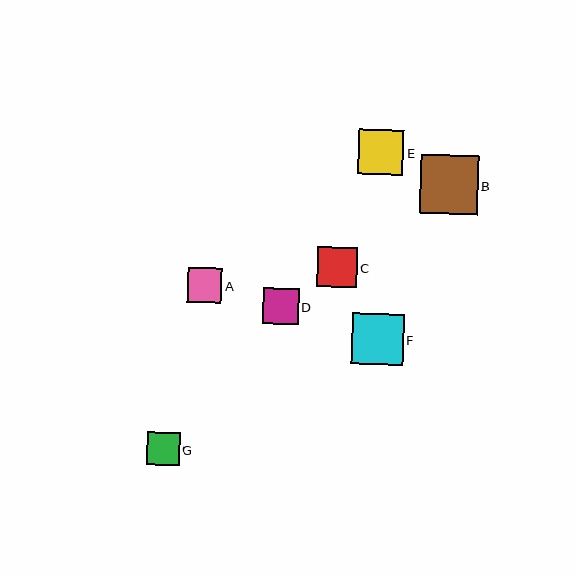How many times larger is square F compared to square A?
Square F is approximately 1.5 times the size of square A.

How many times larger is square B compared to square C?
Square B is approximately 1.5 times the size of square C.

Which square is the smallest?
Square G is the smallest with a size of approximately 33 pixels.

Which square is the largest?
Square B is the largest with a size of approximately 58 pixels.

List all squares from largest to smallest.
From largest to smallest: B, F, E, C, D, A, G.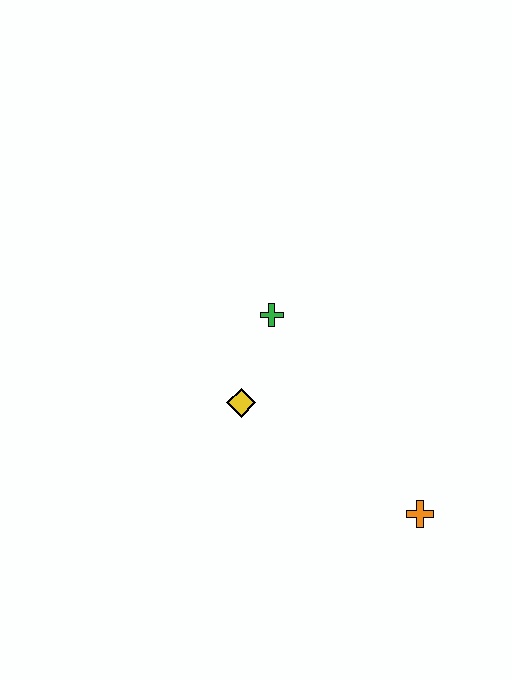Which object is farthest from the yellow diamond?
The orange cross is farthest from the yellow diamond.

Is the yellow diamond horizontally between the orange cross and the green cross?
No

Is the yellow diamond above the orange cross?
Yes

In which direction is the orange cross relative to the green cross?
The orange cross is below the green cross.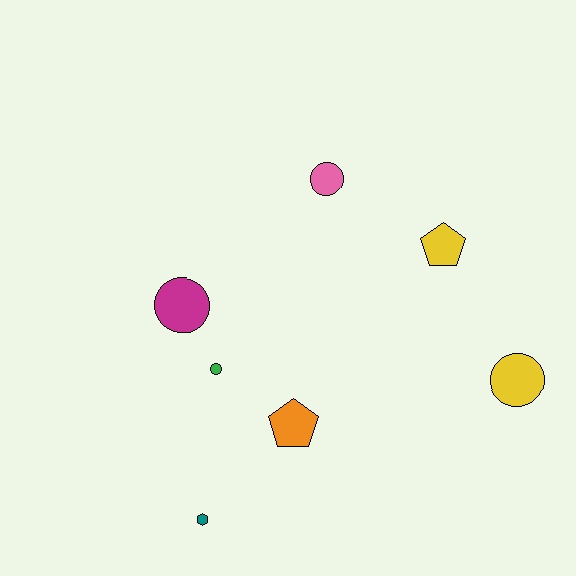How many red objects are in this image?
There are no red objects.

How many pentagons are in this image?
There are 2 pentagons.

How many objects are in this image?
There are 7 objects.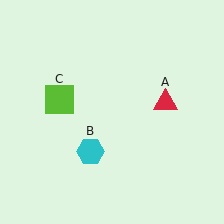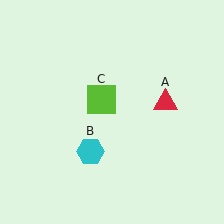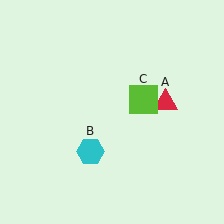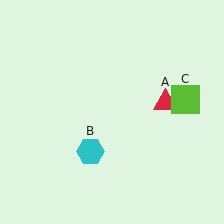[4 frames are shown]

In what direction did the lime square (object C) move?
The lime square (object C) moved right.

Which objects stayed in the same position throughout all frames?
Red triangle (object A) and cyan hexagon (object B) remained stationary.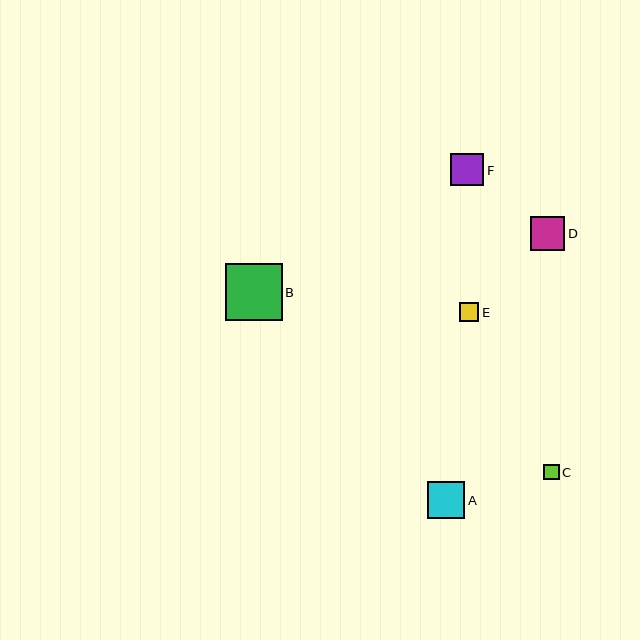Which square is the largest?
Square B is the largest with a size of approximately 57 pixels.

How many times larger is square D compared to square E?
Square D is approximately 1.8 times the size of square E.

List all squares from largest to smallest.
From largest to smallest: B, A, D, F, E, C.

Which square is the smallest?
Square C is the smallest with a size of approximately 16 pixels.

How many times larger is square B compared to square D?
Square B is approximately 1.7 times the size of square D.